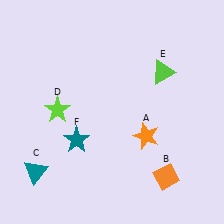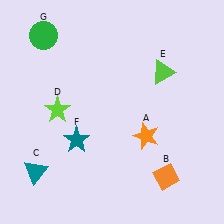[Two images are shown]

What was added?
A green circle (G) was added in Image 2.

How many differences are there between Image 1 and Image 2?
There is 1 difference between the two images.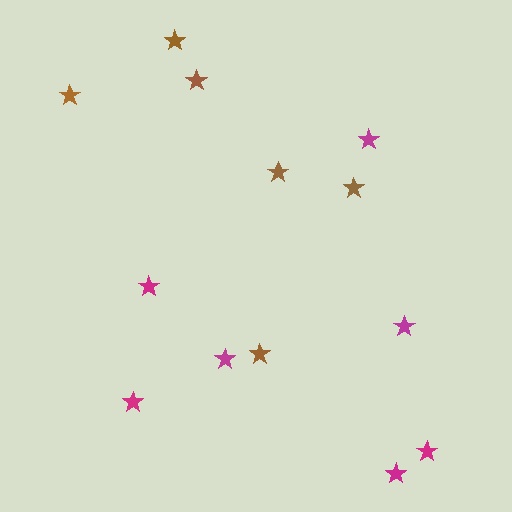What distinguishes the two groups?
There are 2 groups: one group of brown stars (6) and one group of magenta stars (7).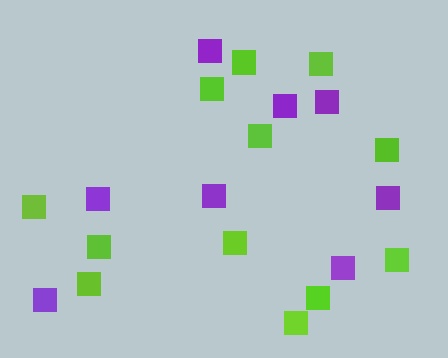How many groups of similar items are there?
There are 2 groups: one group of lime squares (12) and one group of purple squares (8).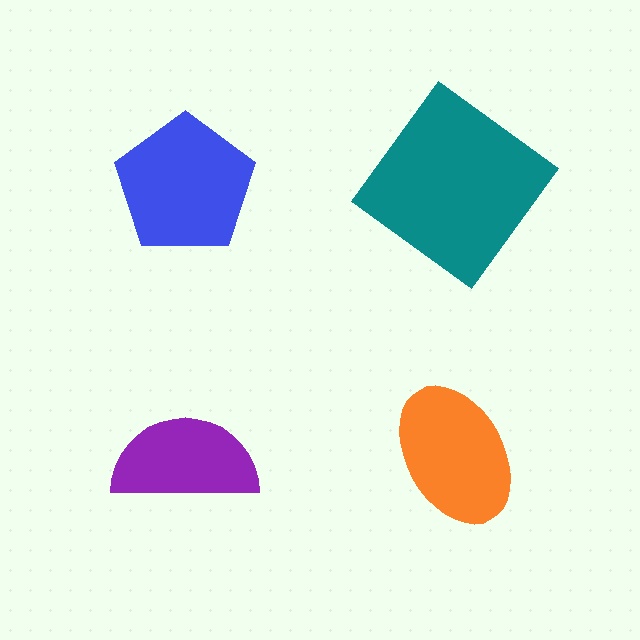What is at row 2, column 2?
An orange ellipse.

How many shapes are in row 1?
2 shapes.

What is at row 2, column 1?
A purple semicircle.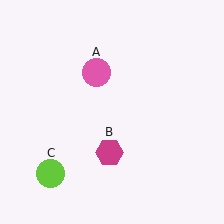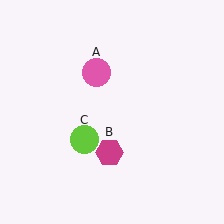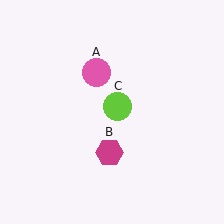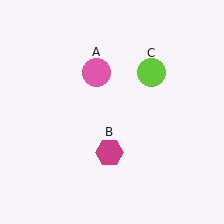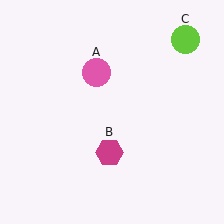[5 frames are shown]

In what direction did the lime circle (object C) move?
The lime circle (object C) moved up and to the right.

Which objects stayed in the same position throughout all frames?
Pink circle (object A) and magenta hexagon (object B) remained stationary.